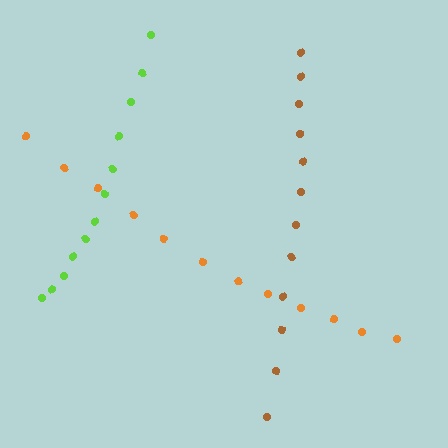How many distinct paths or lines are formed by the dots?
There are 3 distinct paths.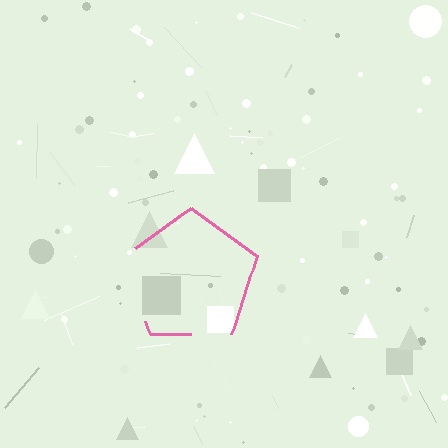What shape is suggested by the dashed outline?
The dashed outline suggests a pentagon.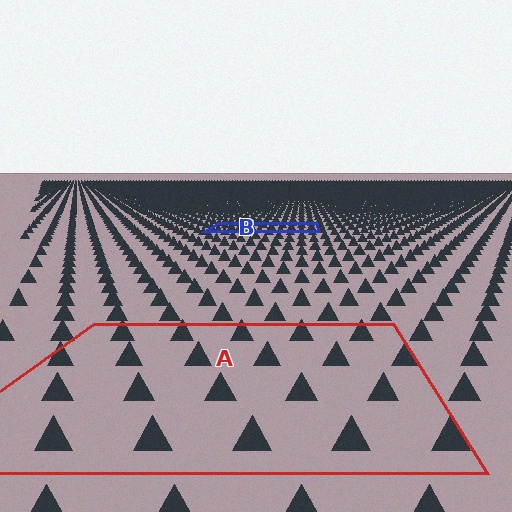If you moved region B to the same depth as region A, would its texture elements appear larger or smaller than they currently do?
They would appear larger. At a closer depth, the same texture elements are projected at a bigger on-screen size.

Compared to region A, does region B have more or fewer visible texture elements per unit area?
Region B has more texture elements per unit area — they are packed more densely because it is farther away.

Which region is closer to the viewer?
Region A is closer. The texture elements there are larger and more spread out.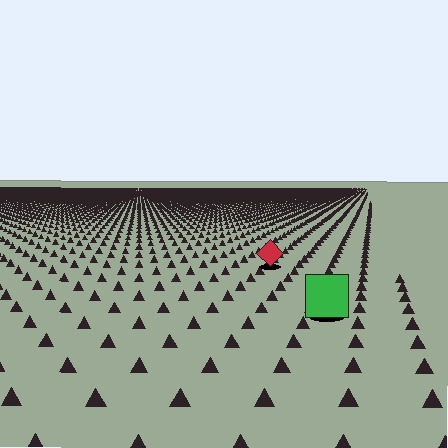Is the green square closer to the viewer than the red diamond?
Yes. The green square is closer — you can tell from the texture gradient: the ground texture is coarser near it.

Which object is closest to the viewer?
The green square is closest. The texture marks near it are larger and more spread out.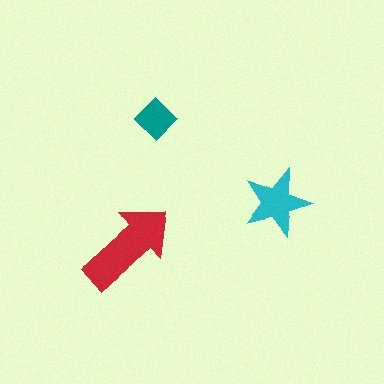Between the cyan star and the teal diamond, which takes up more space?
The cyan star.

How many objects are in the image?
There are 3 objects in the image.